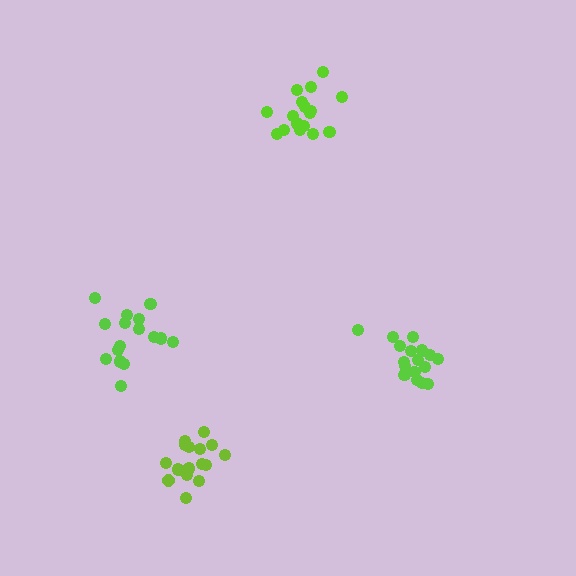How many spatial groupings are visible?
There are 4 spatial groupings.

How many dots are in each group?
Group 1: 17 dots, Group 2: 17 dots, Group 3: 16 dots, Group 4: 17 dots (67 total).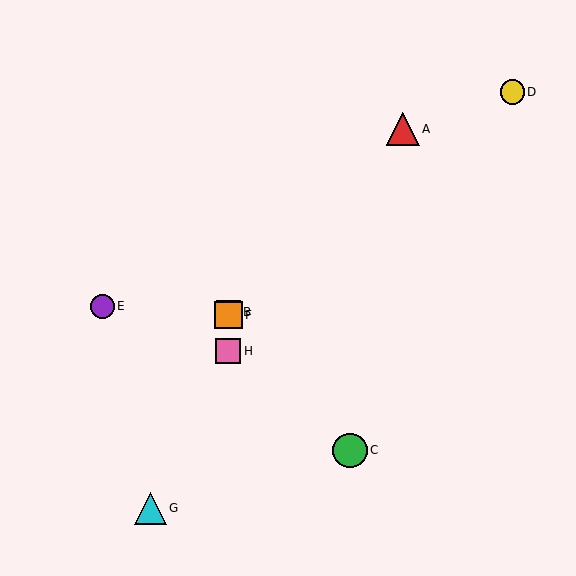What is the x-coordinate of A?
Object A is at x≈403.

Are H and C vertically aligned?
No, H is at x≈228 and C is at x≈350.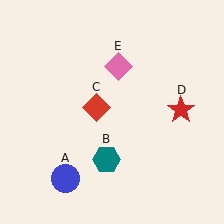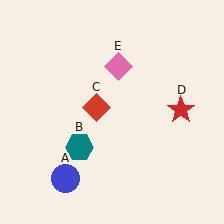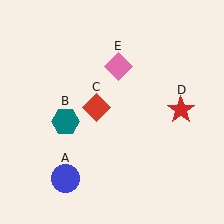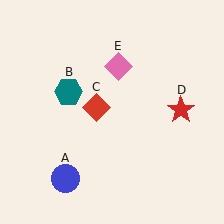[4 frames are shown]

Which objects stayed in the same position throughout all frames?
Blue circle (object A) and red diamond (object C) and red star (object D) and pink diamond (object E) remained stationary.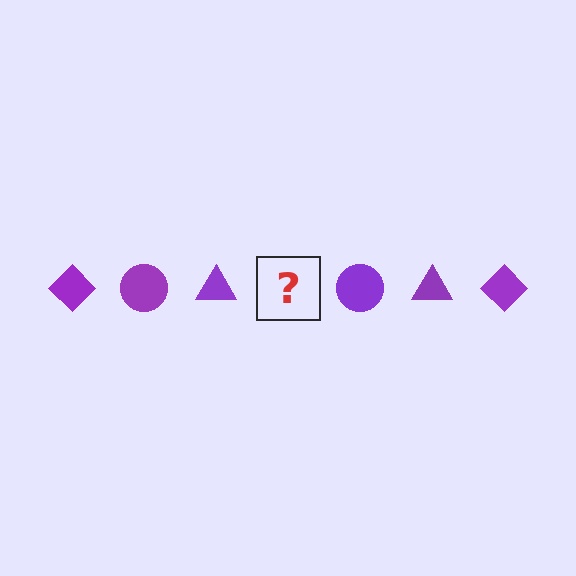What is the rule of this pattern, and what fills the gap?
The rule is that the pattern cycles through diamond, circle, triangle shapes in purple. The gap should be filled with a purple diamond.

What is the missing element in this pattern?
The missing element is a purple diamond.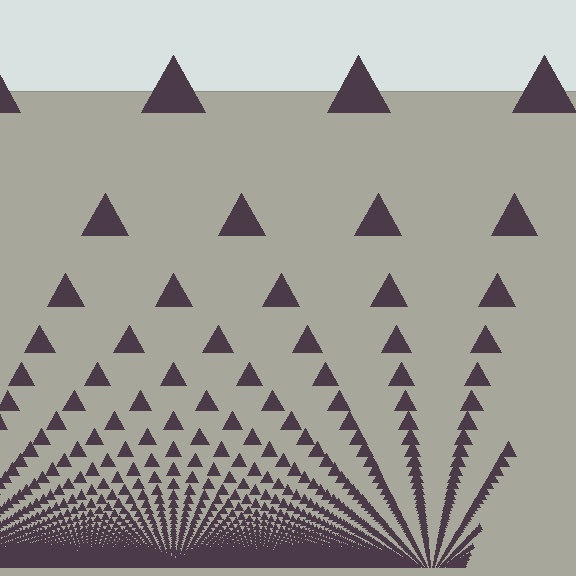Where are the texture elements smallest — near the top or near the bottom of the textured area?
Near the bottom.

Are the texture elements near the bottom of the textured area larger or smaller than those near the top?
Smaller. The gradient is inverted — elements near the bottom are smaller and denser.